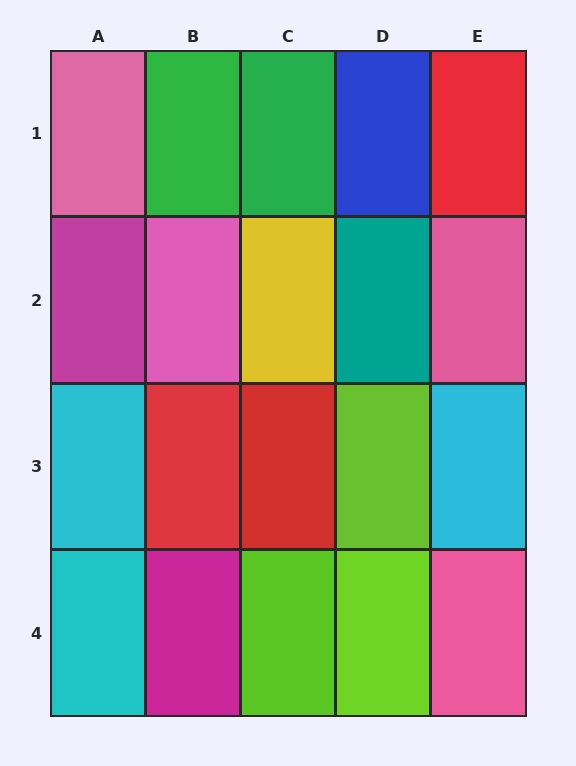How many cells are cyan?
3 cells are cyan.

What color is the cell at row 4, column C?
Lime.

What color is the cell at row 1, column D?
Blue.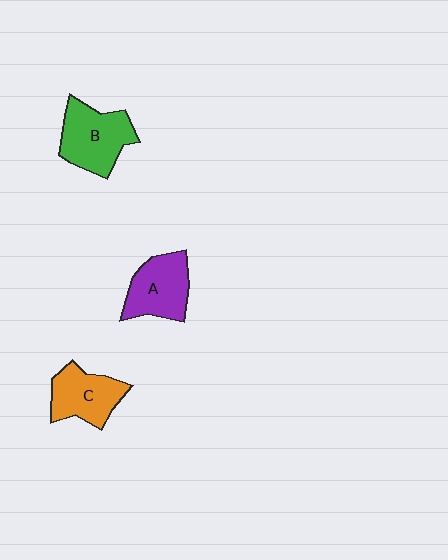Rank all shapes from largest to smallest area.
From largest to smallest: B (green), A (purple), C (orange).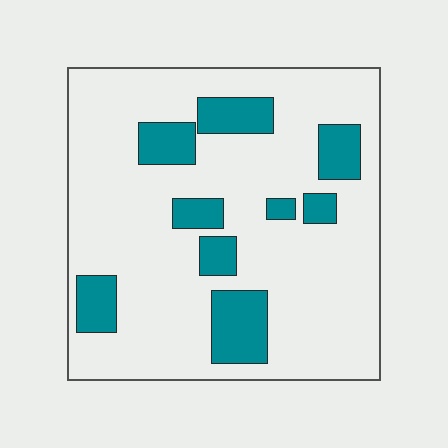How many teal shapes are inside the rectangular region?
9.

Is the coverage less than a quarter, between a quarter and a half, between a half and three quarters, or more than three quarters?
Less than a quarter.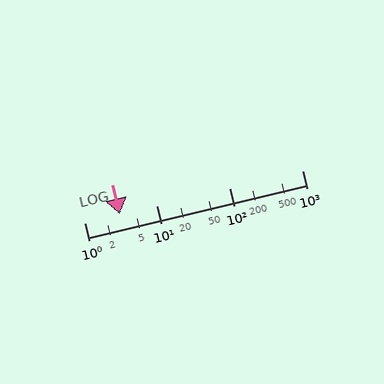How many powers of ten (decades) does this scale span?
The scale spans 3 decades, from 1 to 1000.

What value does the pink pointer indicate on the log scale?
The pointer indicates approximately 3.1.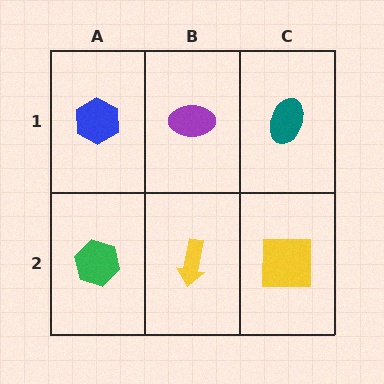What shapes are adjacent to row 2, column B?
A purple ellipse (row 1, column B), a green hexagon (row 2, column A), a yellow square (row 2, column C).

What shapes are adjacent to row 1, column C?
A yellow square (row 2, column C), a purple ellipse (row 1, column B).